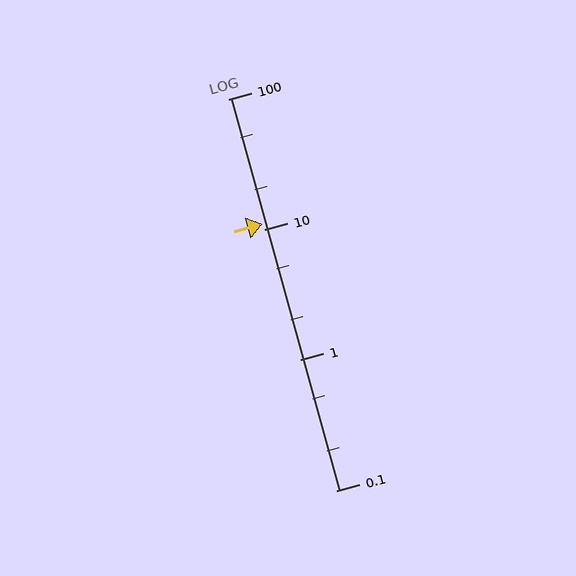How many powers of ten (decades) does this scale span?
The scale spans 3 decades, from 0.1 to 100.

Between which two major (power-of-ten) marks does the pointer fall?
The pointer is between 10 and 100.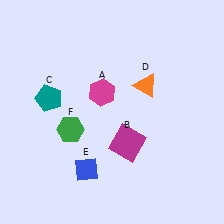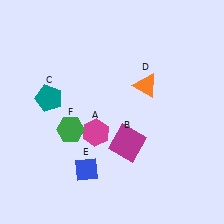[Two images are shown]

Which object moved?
The magenta hexagon (A) moved down.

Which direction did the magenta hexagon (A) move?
The magenta hexagon (A) moved down.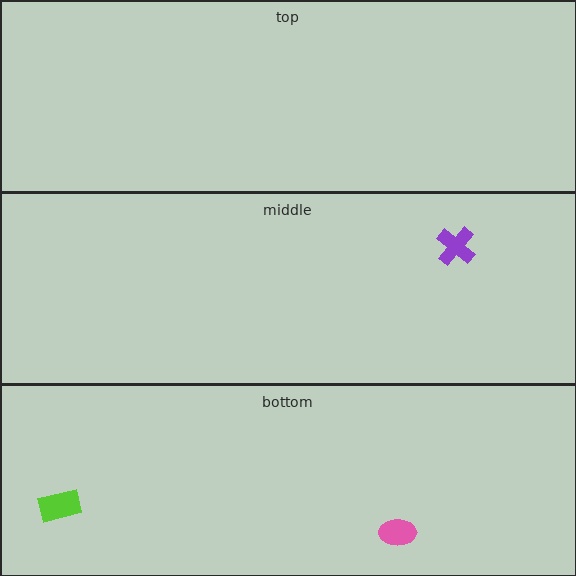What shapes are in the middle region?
The purple cross.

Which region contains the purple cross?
The middle region.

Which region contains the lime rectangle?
The bottom region.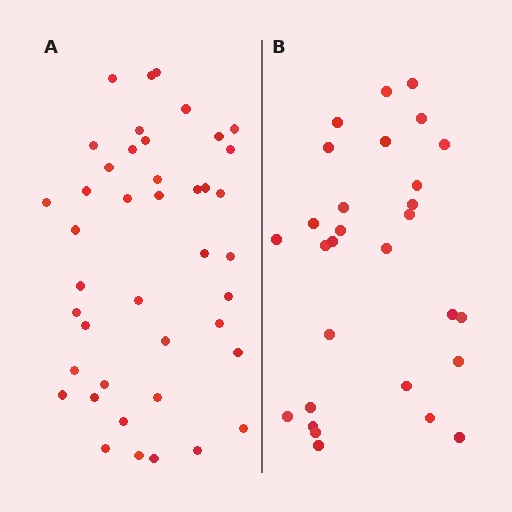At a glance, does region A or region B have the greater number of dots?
Region A (the left region) has more dots.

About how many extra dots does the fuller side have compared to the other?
Region A has approximately 15 more dots than region B.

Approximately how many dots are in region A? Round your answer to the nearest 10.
About 40 dots. (The exact count is 42, which rounds to 40.)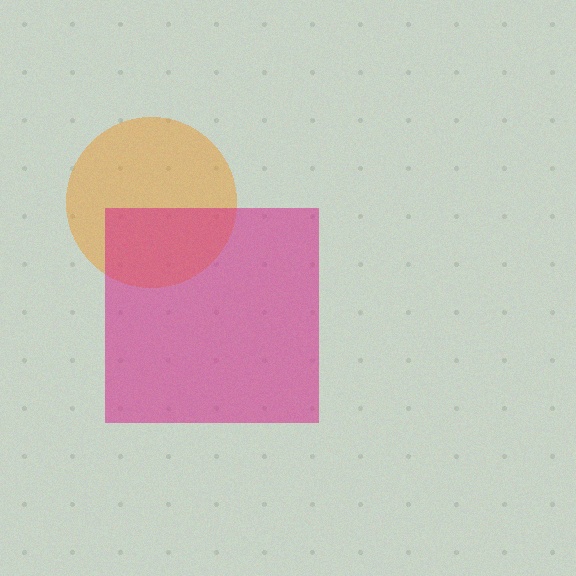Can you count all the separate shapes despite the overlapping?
Yes, there are 2 separate shapes.